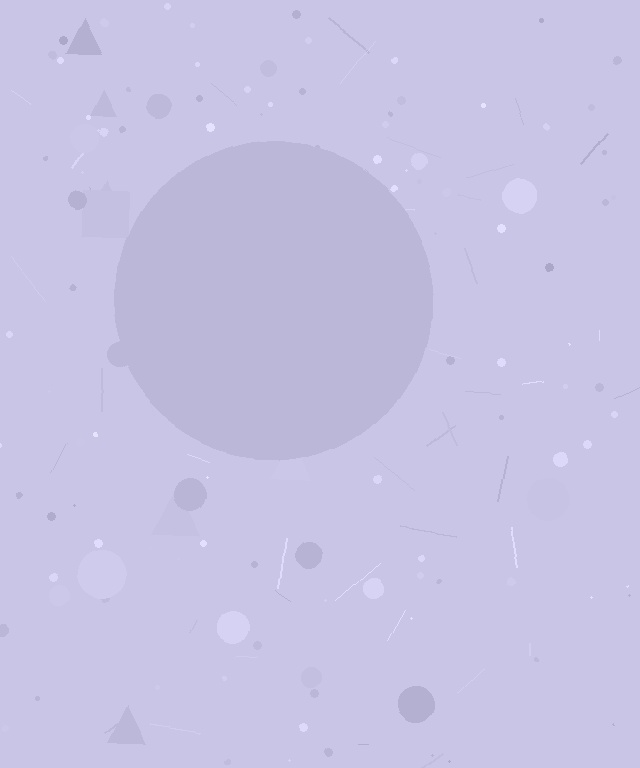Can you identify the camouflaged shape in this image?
The camouflaged shape is a circle.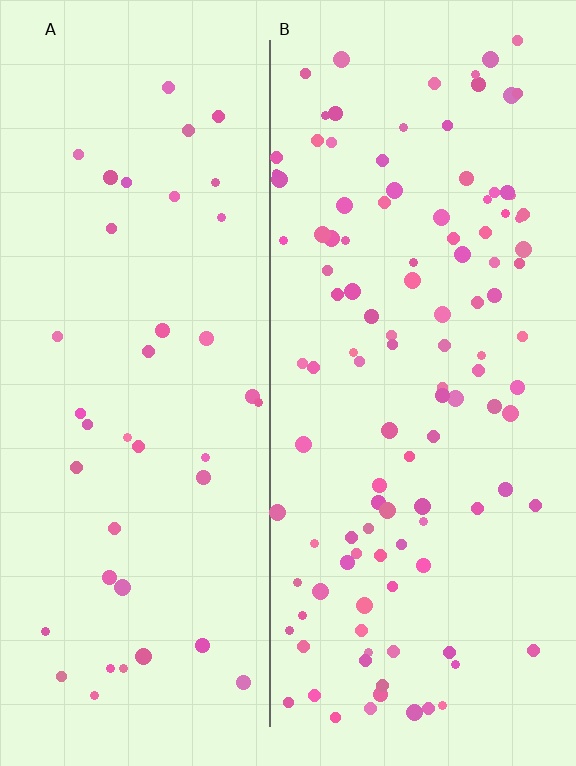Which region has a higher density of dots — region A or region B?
B (the right).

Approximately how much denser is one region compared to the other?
Approximately 2.8× — region B over region A.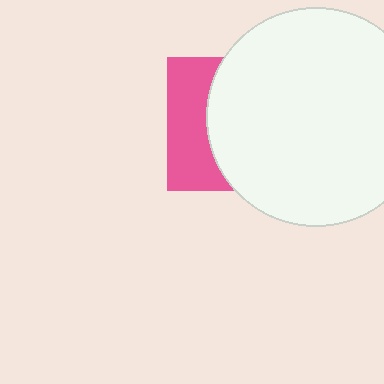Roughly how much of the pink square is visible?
A small part of it is visible (roughly 34%).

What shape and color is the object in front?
The object in front is a white circle.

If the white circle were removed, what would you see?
You would see the complete pink square.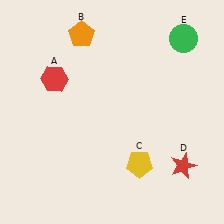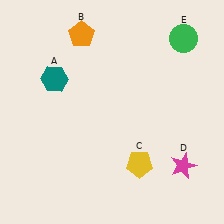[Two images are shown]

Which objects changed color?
A changed from red to teal. D changed from red to magenta.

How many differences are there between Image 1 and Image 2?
There are 2 differences between the two images.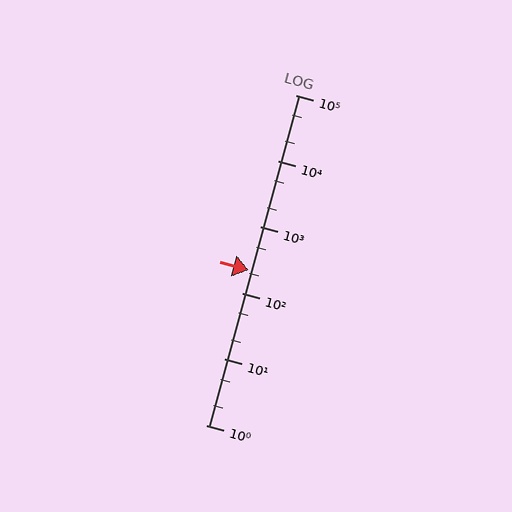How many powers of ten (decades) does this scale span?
The scale spans 5 decades, from 1 to 100000.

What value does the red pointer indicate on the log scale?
The pointer indicates approximately 220.